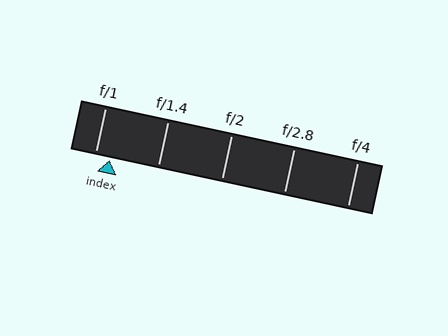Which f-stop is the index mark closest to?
The index mark is closest to f/1.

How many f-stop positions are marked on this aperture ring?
There are 5 f-stop positions marked.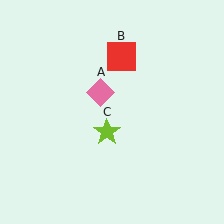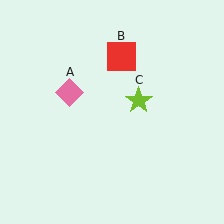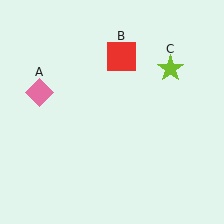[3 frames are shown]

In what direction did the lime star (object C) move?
The lime star (object C) moved up and to the right.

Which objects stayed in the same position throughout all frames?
Red square (object B) remained stationary.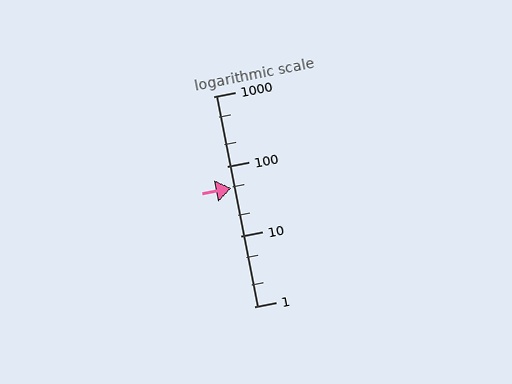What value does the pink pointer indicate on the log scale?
The pointer indicates approximately 49.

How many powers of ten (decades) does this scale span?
The scale spans 3 decades, from 1 to 1000.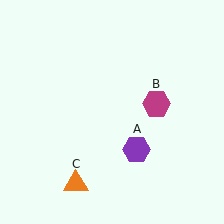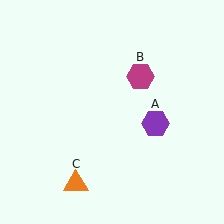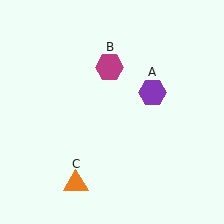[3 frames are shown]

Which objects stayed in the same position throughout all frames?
Orange triangle (object C) remained stationary.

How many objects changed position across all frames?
2 objects changed position: purple hexagon (object A), magenta hexagon (object B).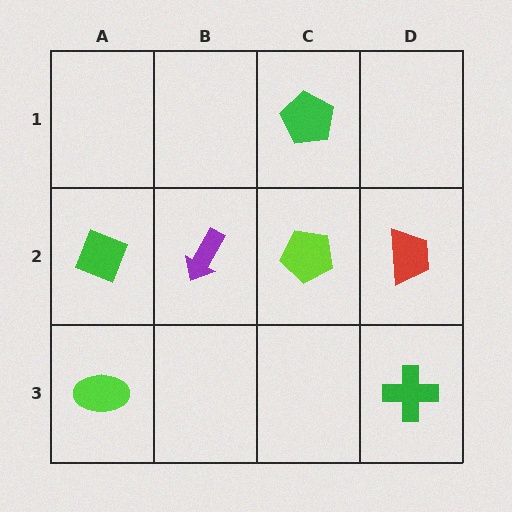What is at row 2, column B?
A purple arrow.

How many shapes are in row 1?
1 shape.